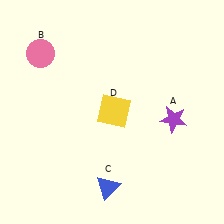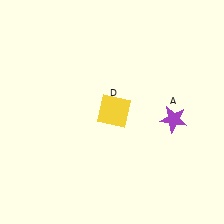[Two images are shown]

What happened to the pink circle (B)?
The pink circle (B) was removed in Image 2. It was in the top-left area of Image 1.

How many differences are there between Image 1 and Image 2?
There are 2 differences between the two images.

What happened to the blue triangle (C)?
The blue triangle (C) was removed in Image 2. It was in the bottom-left area of Image 1.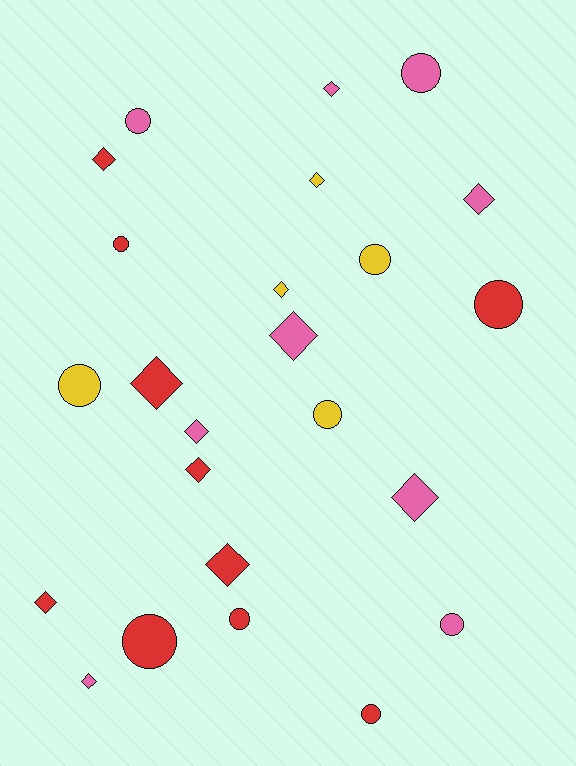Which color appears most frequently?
Red, with 10 objects.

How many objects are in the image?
There are 24 objects.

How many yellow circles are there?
There are 3 yellow circles.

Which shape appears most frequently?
Diamond, with 13 objects.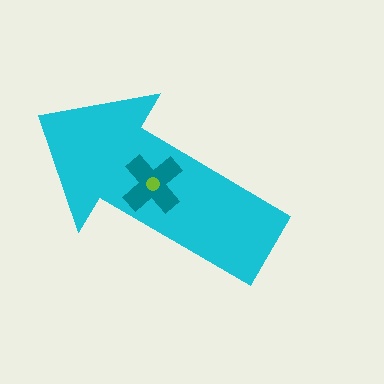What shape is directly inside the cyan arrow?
The teal cross.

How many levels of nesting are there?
3.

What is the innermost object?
The lime circle.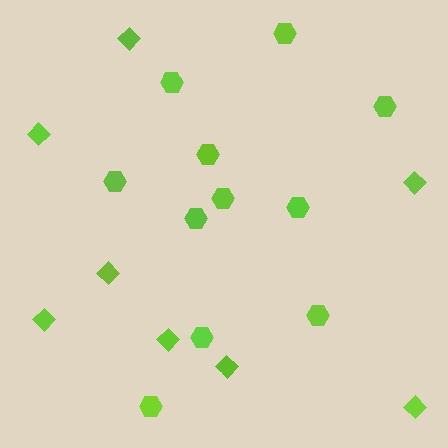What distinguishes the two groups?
There are 2 groups: one group of diamonds (8) and one group of hexagons (11).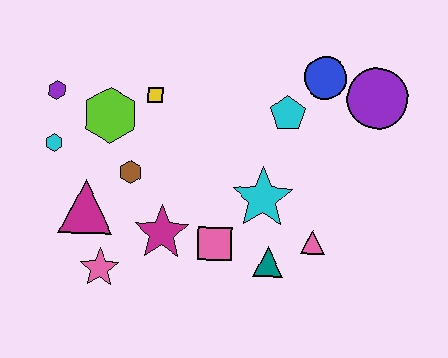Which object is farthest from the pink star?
The purple circle is farthest from the pink star.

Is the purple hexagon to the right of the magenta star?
No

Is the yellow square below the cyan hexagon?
No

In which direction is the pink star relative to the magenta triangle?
The pink star is below the magenta triangle.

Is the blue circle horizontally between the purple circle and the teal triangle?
Yes